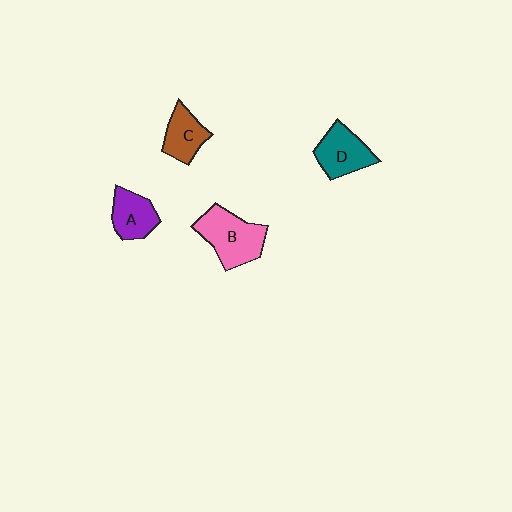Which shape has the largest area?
Shape B (pink).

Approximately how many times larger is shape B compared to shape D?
Approximately 1.3 times.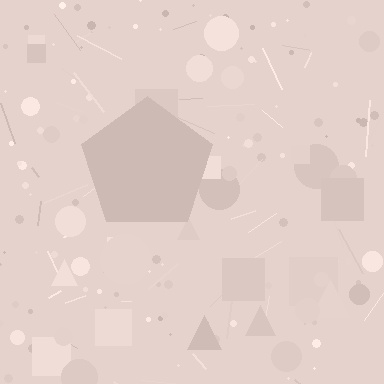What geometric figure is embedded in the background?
A pentagon is embedded in the background.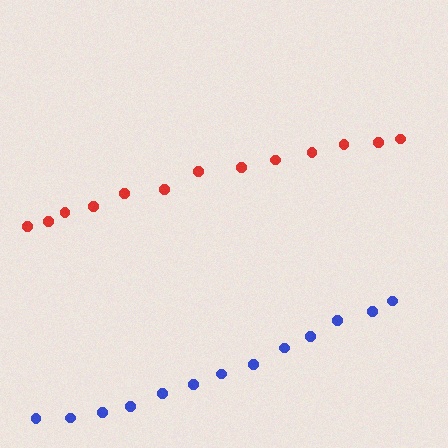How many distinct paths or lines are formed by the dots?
There are 2 distinct paths.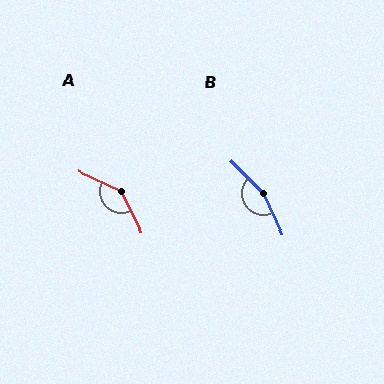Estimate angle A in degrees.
Approximately 140 degrees.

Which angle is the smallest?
A, at approximately 140 degrees.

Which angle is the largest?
B, at approximately 161 degrees.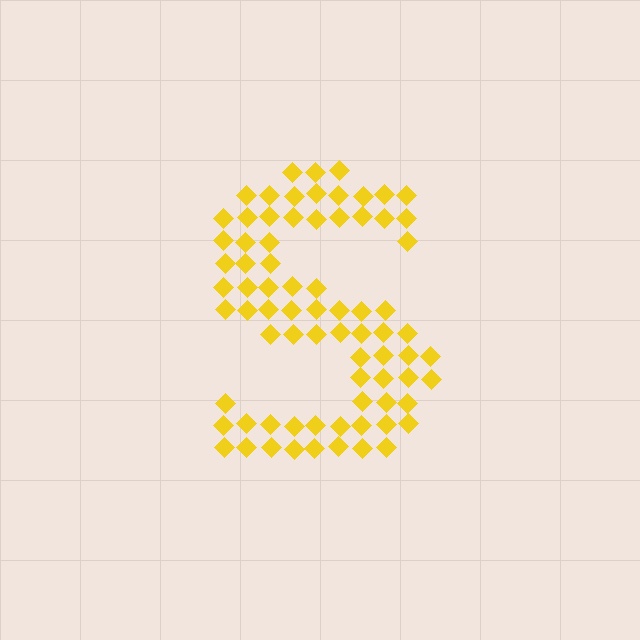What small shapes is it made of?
It is made of small diamonds.